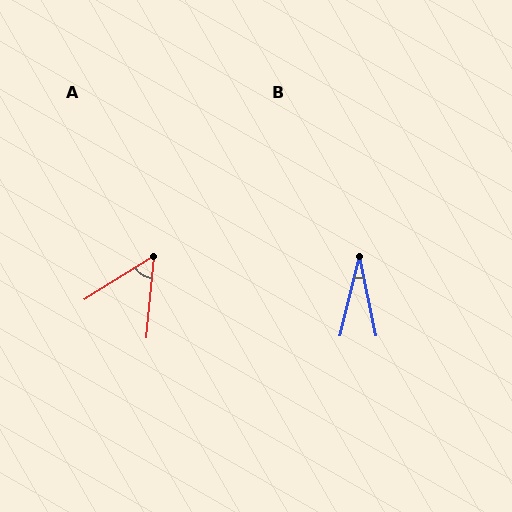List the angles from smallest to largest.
B (26°), A (52°).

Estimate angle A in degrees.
Approximately 52 degrees.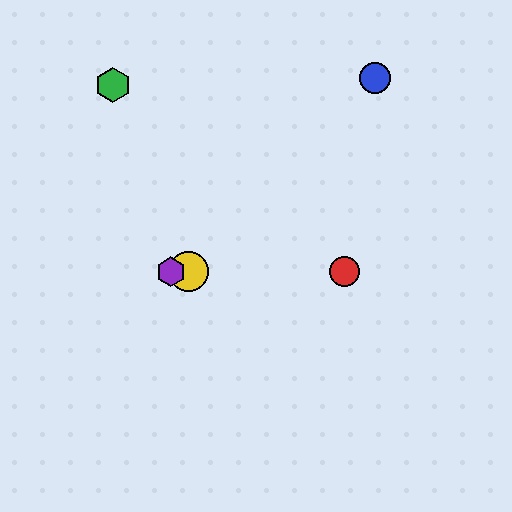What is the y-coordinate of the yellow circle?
The yellow circle is at y≈272.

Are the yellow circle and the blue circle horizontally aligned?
No, the yellow circle is at y≈272 and the blue circle is at y≈78.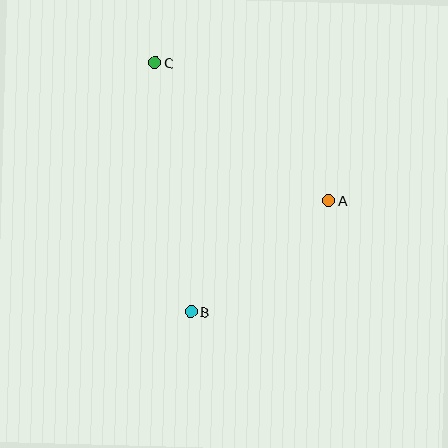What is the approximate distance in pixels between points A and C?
The distance between A and C is approximately 221 pixels.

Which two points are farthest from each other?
Points B and C are farthest from each other.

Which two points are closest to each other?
Points A and B are closest to each other.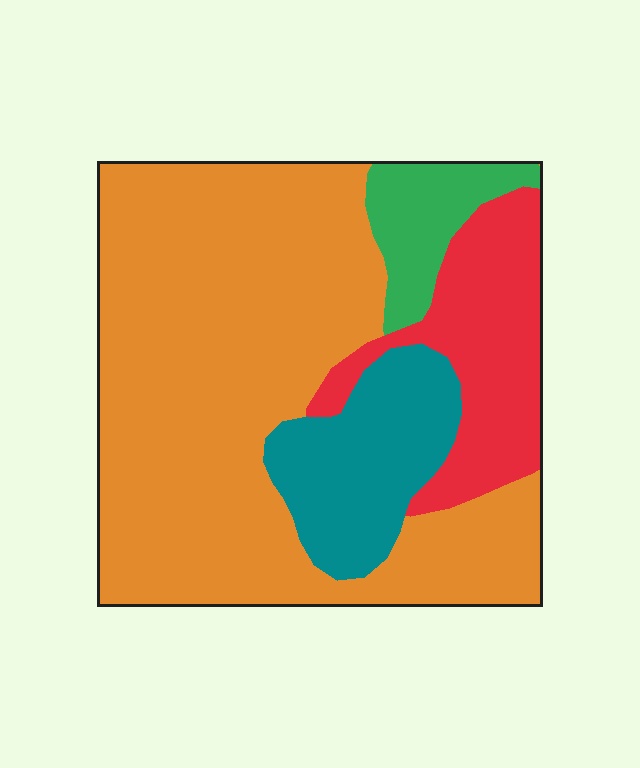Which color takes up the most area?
Orange, at roughly 60%.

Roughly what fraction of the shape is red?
Red takes up about one sixth (1/6) of the shape.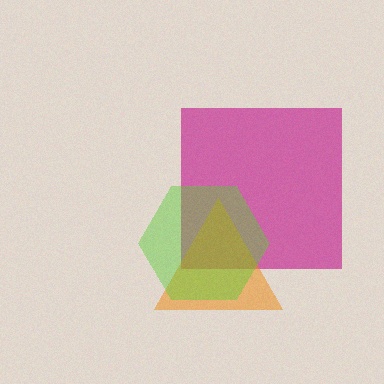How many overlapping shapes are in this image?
There are 3 overlapping shapes in the image.